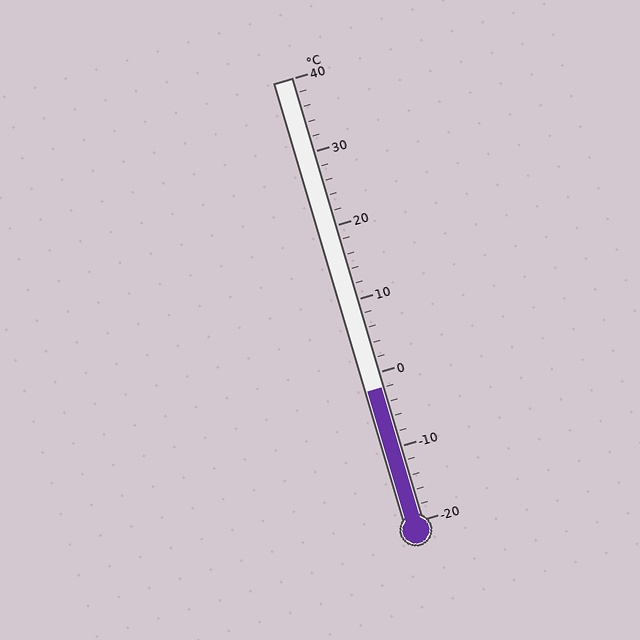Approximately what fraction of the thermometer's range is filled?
The thermometer is filled to approximately 30% of its range.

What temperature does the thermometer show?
The thermometer shows approximately -2°C.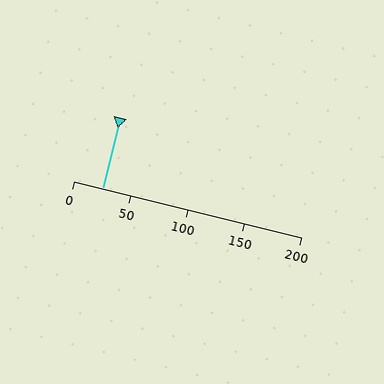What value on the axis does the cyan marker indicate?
The marker indicates approximately 25.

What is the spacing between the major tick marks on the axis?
The major ticks are spaced 50 apart.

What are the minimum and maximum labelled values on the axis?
The axis runs from 0 to 200.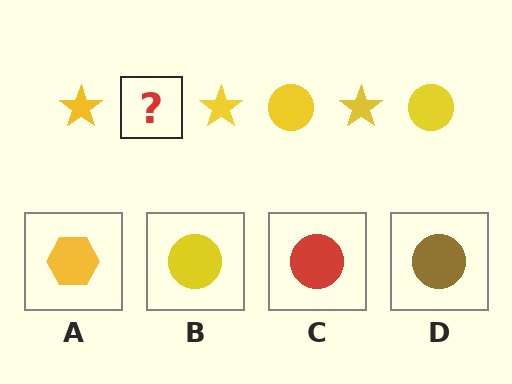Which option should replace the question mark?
Option B.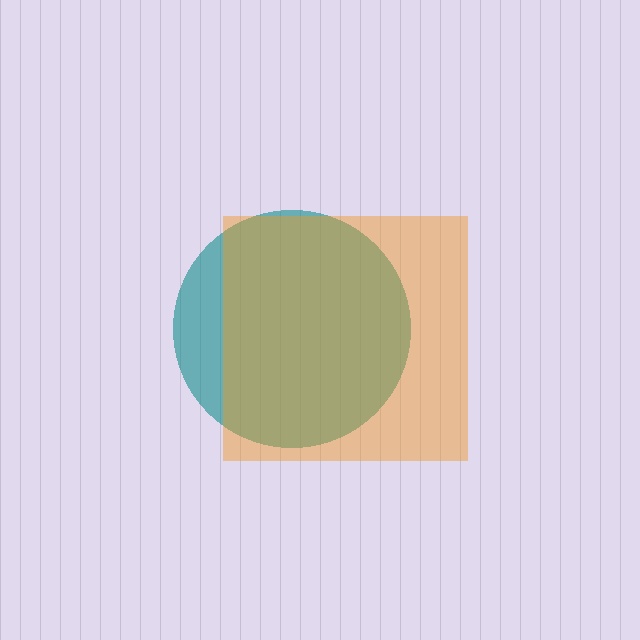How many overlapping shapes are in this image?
There are 2 overlapping shapes in the image.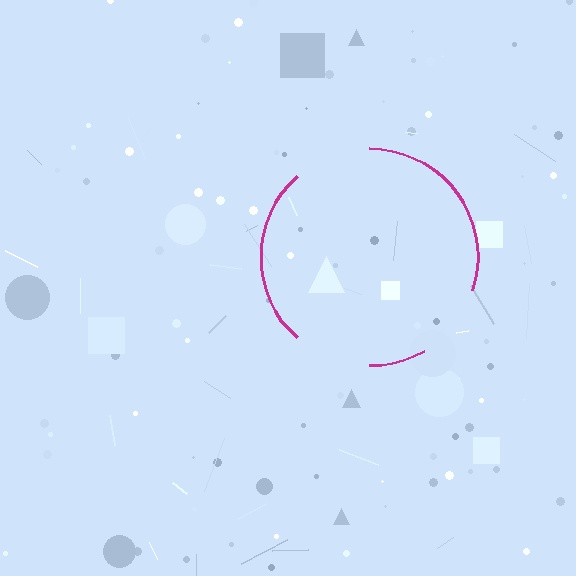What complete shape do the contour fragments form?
The contour fragments form a circle.